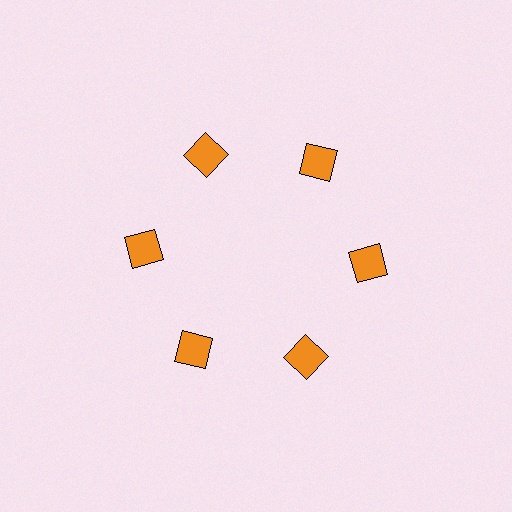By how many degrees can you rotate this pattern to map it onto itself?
The pattern maps onto itself every 60 degrees of rotation.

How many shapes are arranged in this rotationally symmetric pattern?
There are 6 shapes, arranged in 6 groups of 1.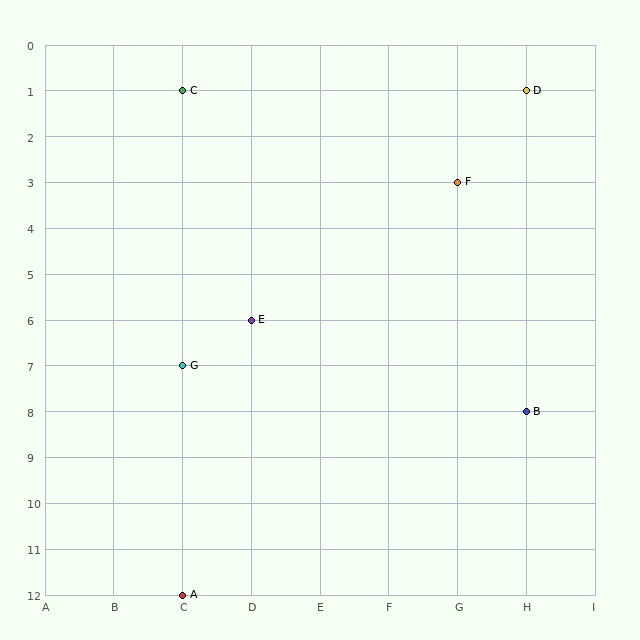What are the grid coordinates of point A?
Point A is at grid coordinates (C, 12).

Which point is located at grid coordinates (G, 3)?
Point F is at (G, 3).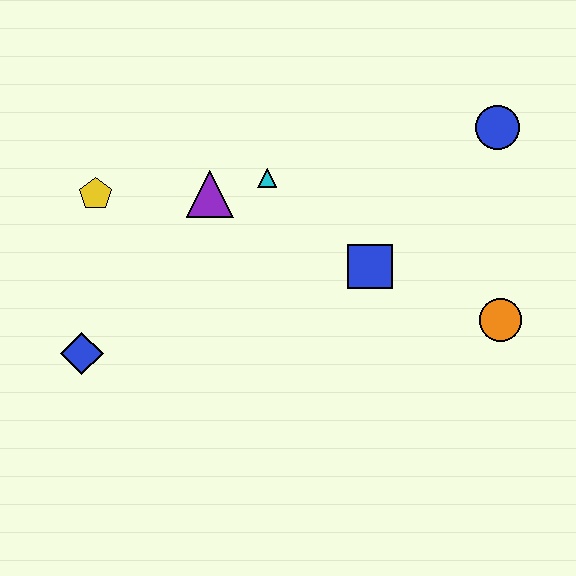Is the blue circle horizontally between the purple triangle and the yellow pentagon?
No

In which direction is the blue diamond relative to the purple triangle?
The blue diamond is below the purple triangle.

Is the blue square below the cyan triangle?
Yes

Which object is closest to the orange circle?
The blue square is closest to the orange circle.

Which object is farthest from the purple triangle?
The orange circle is farthest from the purple triangle.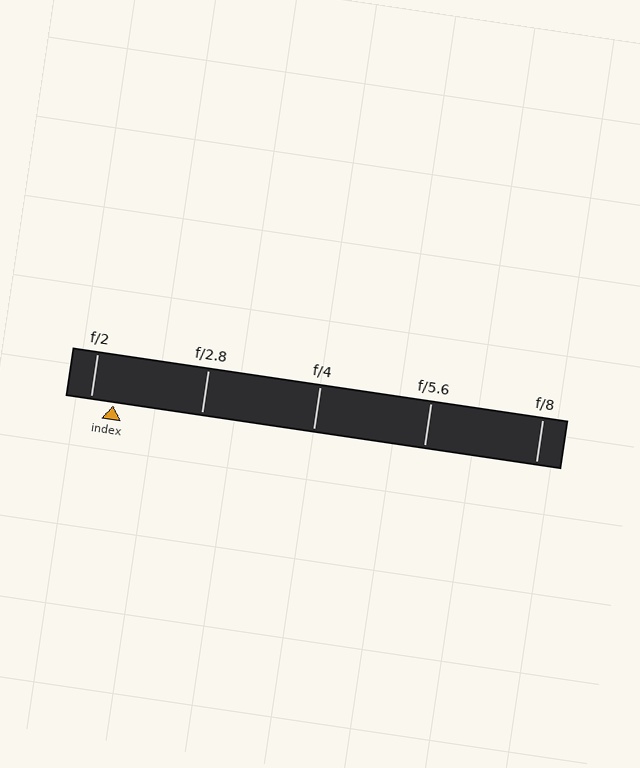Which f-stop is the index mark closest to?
The index mark is closest to f/2.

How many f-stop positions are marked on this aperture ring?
There are 5 f-stop positions marked.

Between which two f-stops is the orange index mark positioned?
The index mark is between f/2 and f/2.8.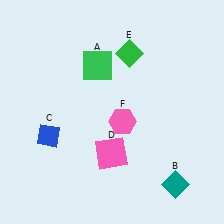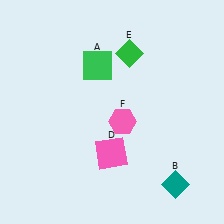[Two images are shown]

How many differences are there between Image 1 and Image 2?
There is 1 difference between the two images.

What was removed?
The blue diamond (C) was removed in Image 2.